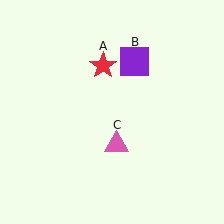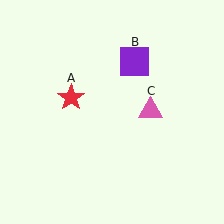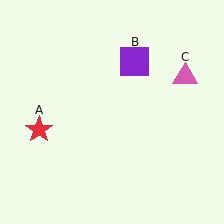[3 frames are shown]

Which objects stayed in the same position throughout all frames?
Purple square (object B) remained stationary.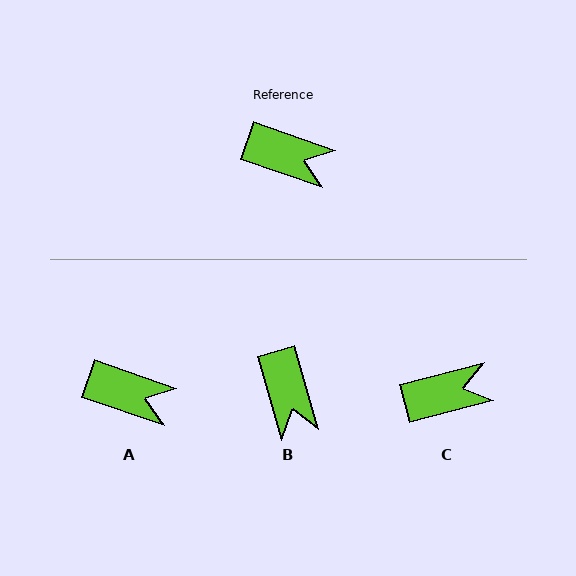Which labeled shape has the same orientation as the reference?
A.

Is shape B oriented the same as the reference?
No, it is off by about 55 degrees.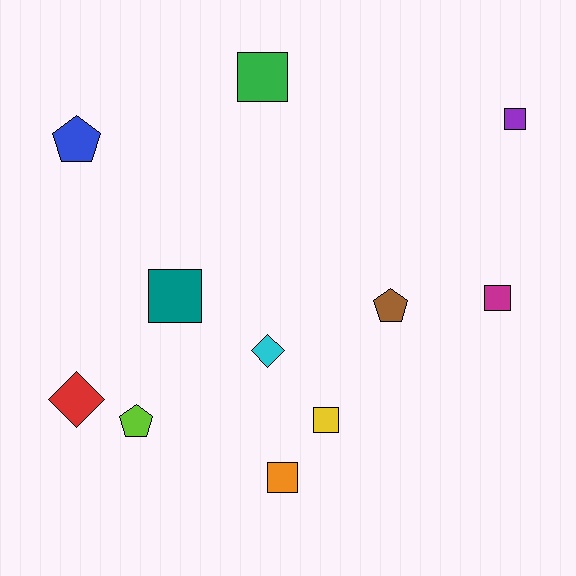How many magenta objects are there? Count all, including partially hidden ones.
There is 1 magenta object.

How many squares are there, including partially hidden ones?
There are 6 squares.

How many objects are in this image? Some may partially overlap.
There are 11 objects.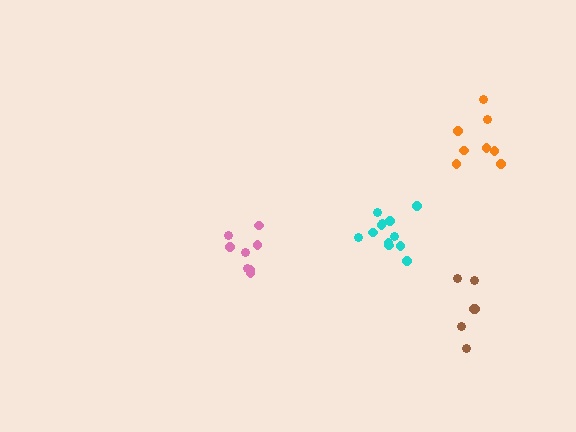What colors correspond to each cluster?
The clusters are colored: brown, orange, cyan, pink.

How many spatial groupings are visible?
There are 4 spatial groupings.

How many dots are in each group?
Group 1: 6 dots, Group 2: 8 dots, Group 3: 12 dots, Group 4: 8 dots (34 total).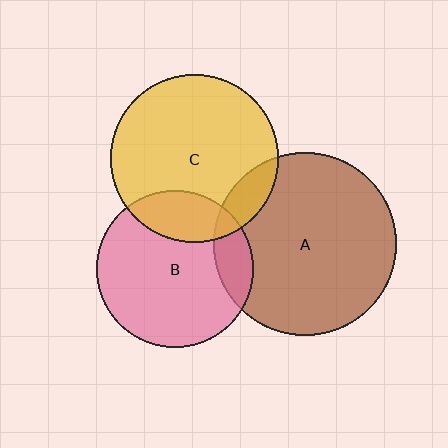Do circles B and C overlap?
Yes.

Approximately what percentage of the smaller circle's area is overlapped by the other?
Approximately 20%.